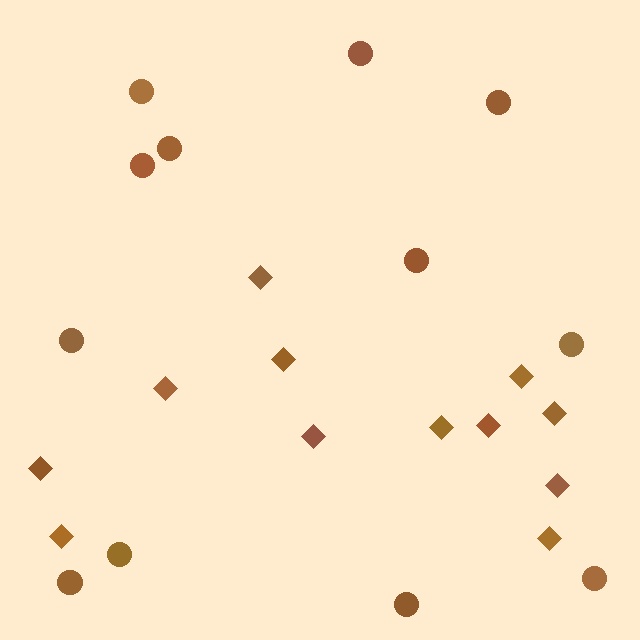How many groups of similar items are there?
There are 2 groups: one group of circles (12) and one group of diamonds (12).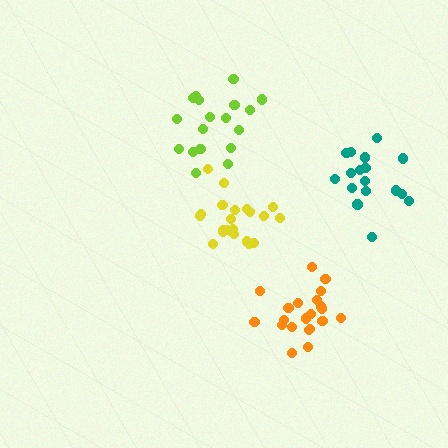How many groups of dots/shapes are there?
There are 4 groups.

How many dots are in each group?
Group 1: 21 dots, Group 2: 18 dots, Group 3: 21 dots, Group 4: 17 dots (77 total).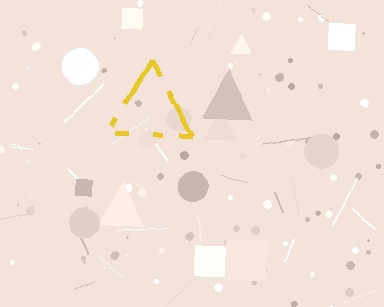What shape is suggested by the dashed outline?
The dashed outline suggests a triangle.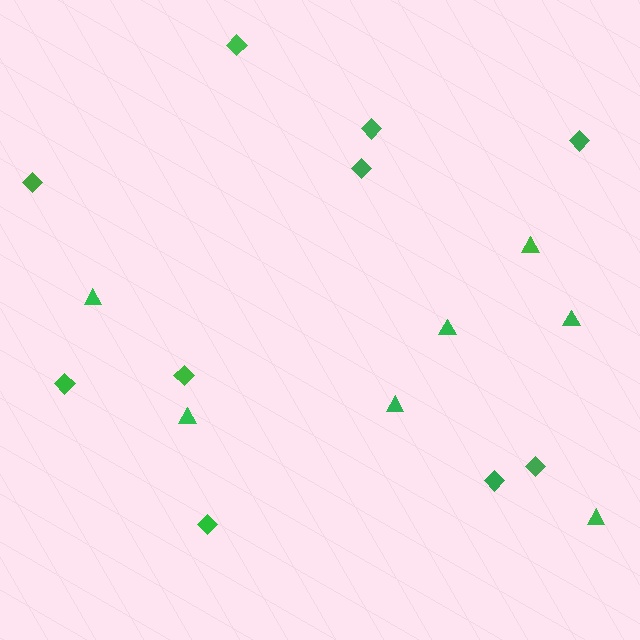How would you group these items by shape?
There are 2 groups: one group of diamonds (10) and one group of triangles (7).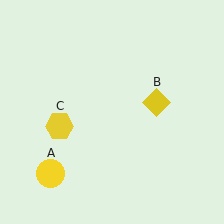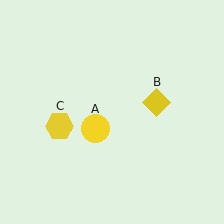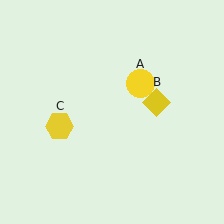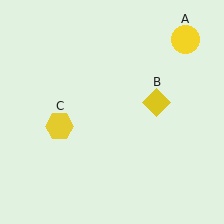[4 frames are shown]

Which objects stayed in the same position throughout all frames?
Yellow diamond (object B) and yellow hexagon (object C) remained stationary.